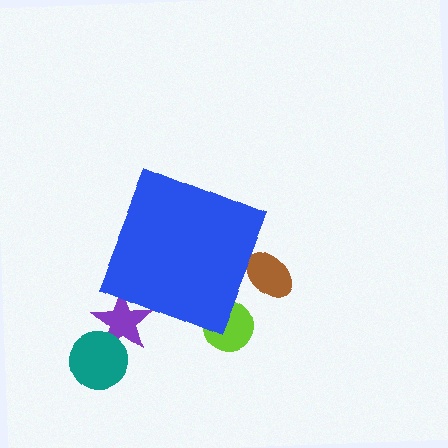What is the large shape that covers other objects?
A blue diamond.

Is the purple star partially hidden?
Yes, the purple star is partially hidden behind the blue diamond.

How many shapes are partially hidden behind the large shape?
3 shapes are partially hidden.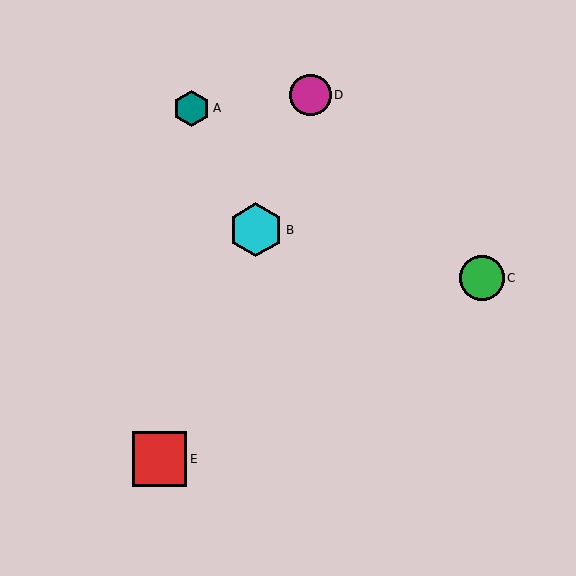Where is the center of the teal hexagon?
The center of the teal hexagon is at (192, 108).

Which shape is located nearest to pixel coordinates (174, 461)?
The red square (labeled E) at (159, 459) is nearest to that location.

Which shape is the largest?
The cyan hexagon (labeled B) is the largest.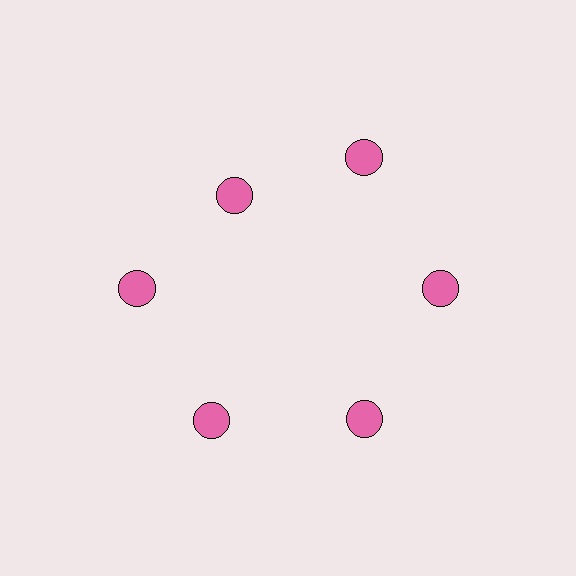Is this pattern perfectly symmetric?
No. The 6 pink circles are arranged in a ring, but one element near the 11 o'clock position is pulled inward toward the center, breaking the 6-fold rotational symmetry.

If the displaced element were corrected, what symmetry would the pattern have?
It would have 6-fold rotational symmetry — the pattern would map onto itself every 60 degrees.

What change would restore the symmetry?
The symmetry would be restored by moving it outward, back onto the ring so that all 6 circles sit at equal angles and equal distance from the center.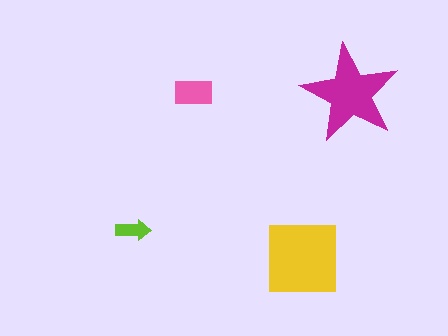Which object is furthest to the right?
The magenta star is rightmost.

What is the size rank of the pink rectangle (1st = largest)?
3rd.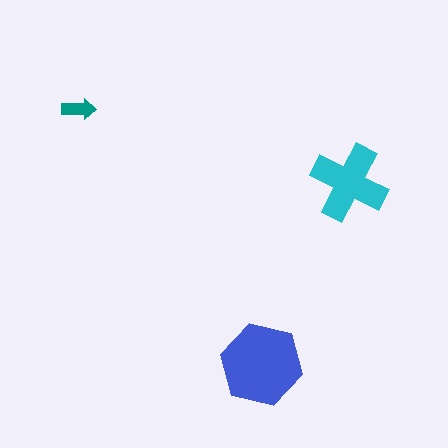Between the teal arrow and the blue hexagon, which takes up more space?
The blue hexagon.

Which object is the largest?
The blue hexagon.